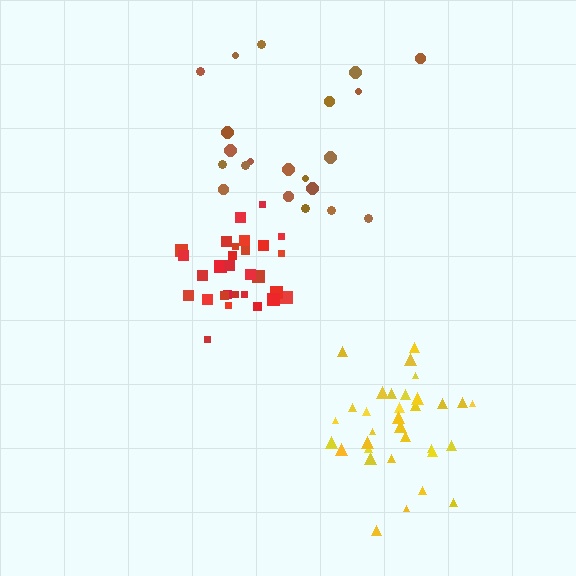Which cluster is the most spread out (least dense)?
Brown.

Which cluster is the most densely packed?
Red.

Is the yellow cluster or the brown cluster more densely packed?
Yellow.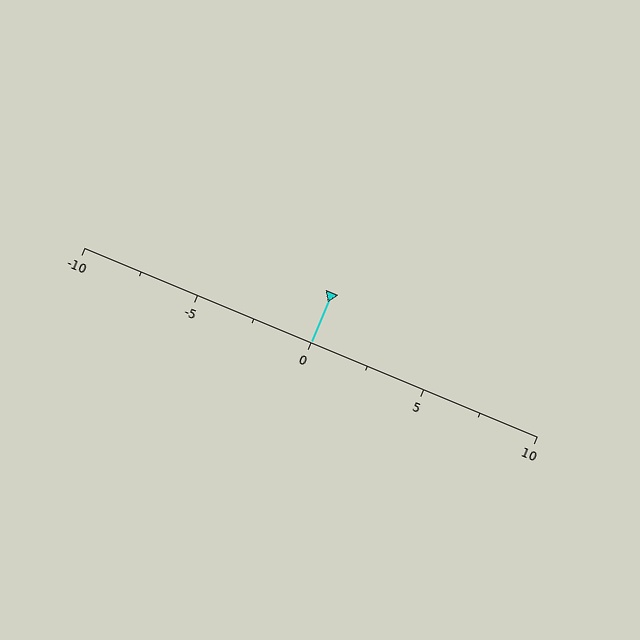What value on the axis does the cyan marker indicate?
The marker indicates approximately 0.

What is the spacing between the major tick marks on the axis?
The major ticks are spaced 5 apart.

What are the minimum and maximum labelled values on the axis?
The axis runs from -10 to 10.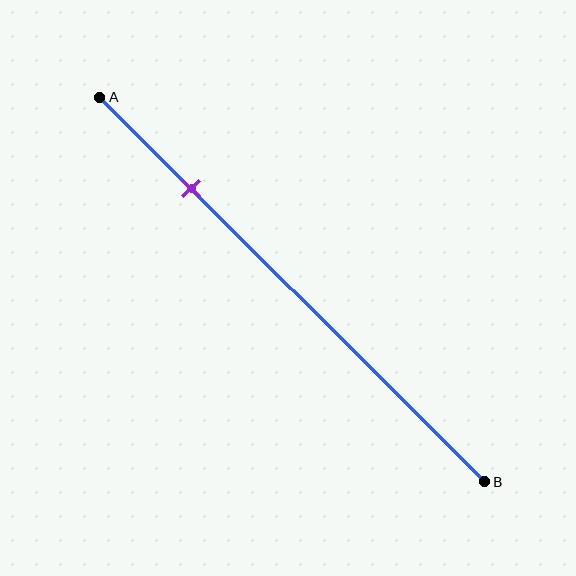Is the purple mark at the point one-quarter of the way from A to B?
Yes, the mark is approximately at the one-quarter point.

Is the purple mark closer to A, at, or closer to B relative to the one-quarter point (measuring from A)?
The purple mark is approximately at the one-quarter point of segment AB.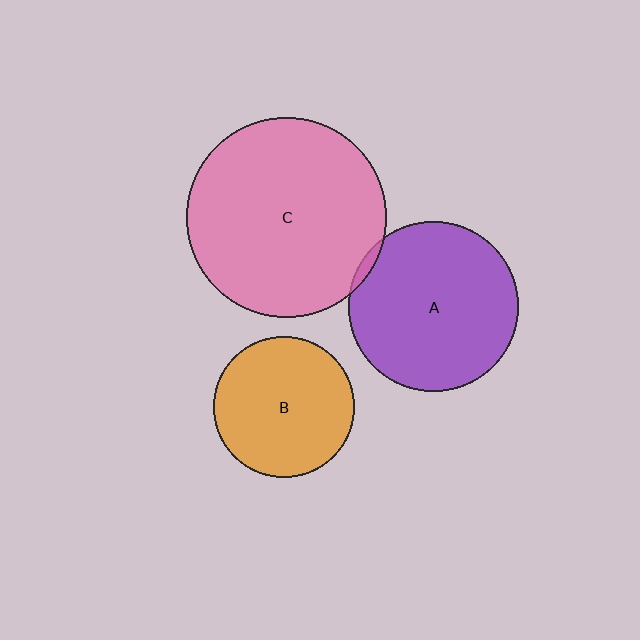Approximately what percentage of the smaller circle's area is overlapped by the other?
Approximately 5%.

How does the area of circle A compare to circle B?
Approximately 1.5 times.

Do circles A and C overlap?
Yes.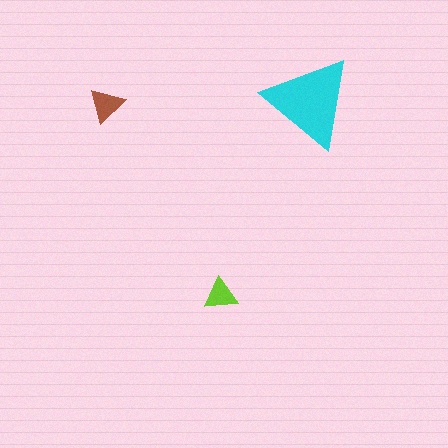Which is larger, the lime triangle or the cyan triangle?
The cyan one.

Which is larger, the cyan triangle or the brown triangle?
The cyan one.